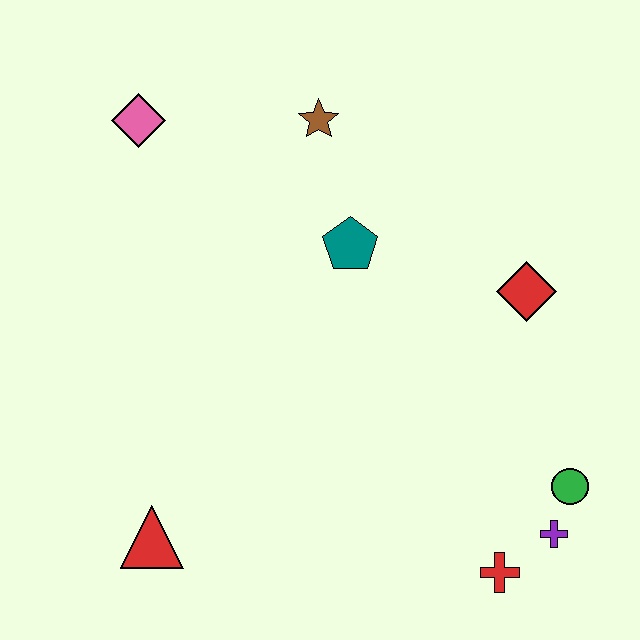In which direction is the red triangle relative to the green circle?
The red triangle is to the left of the green circle.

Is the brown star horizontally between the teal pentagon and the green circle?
No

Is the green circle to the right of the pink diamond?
Yes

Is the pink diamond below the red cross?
No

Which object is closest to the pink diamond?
The brown star is closest to the pink diamond.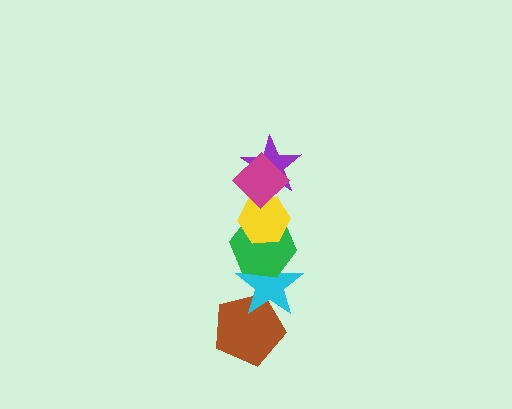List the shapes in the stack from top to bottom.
From top to bottom: the magenta diamond, the purple star, the yellow hexagon, the green hexagon, the cyan star, the brown pentagon.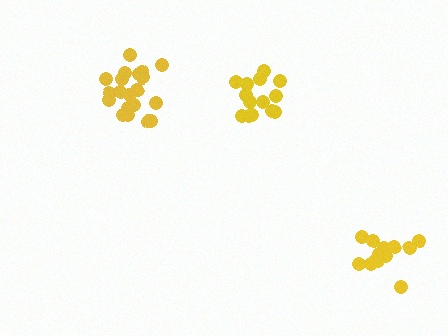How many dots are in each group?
Group 1: 20 dots, Group 2: 14 dots, Group 3: 14 dots (48 total).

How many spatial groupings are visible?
There are 3 spatial groupings.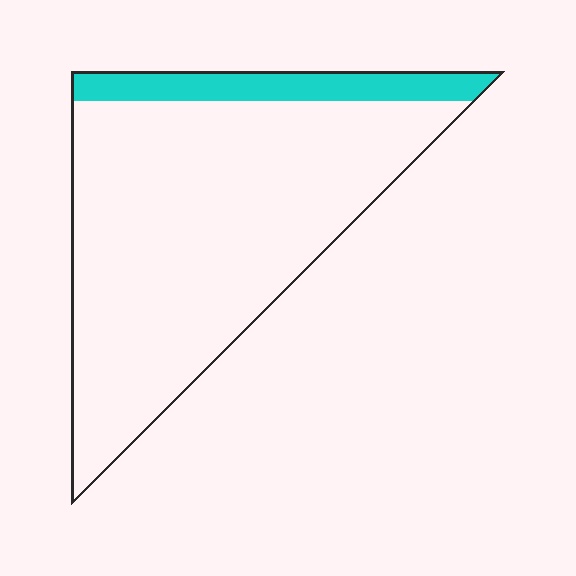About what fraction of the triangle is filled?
About one eighth (1/8).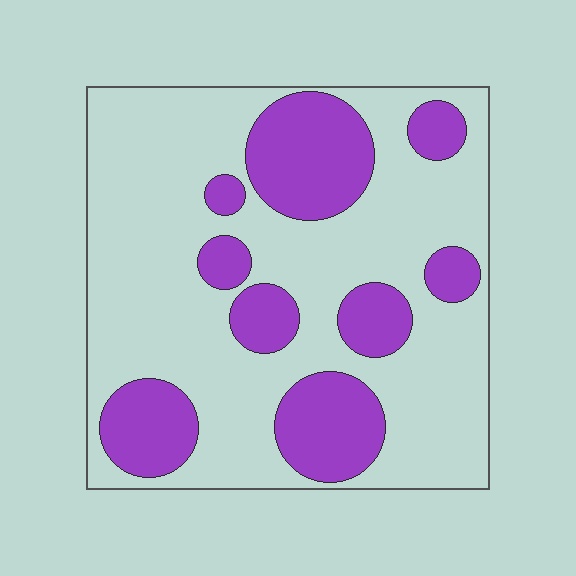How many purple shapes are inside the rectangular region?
9.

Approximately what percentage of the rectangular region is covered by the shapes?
Approximately 30%.